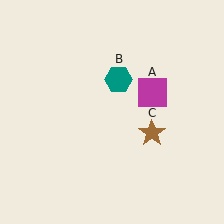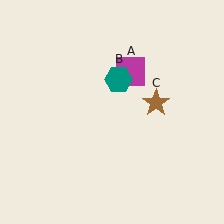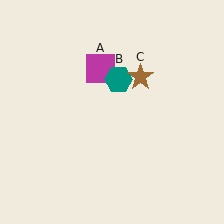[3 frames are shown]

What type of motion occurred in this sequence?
The magenta square (object A), brown star (object C) rotated counterclockwise around the center of the scene.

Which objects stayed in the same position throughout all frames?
Teal hexagon (object B) remained stationary.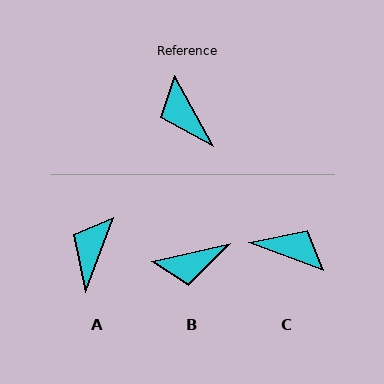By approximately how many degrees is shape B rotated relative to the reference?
Approximately 74 degrees counter-clockwise.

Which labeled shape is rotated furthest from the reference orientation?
C, about 140 degrees away.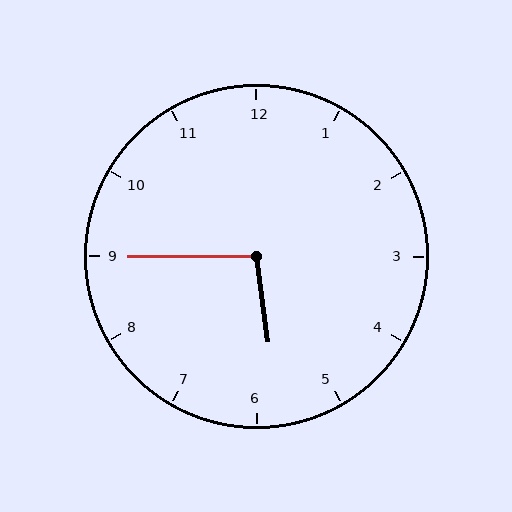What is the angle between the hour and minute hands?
Approximately 98 degrees.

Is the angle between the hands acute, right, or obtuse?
It is obtuse.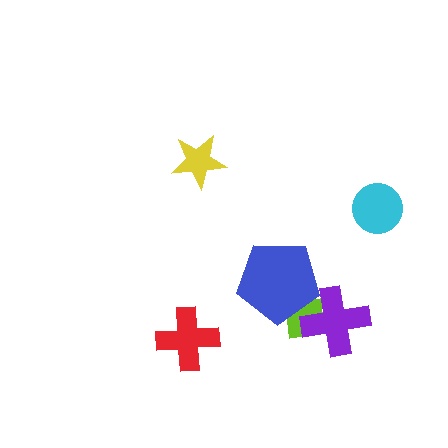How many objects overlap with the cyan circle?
0 objects overlap with the cyan circle.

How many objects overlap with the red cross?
0 objects overlap with the red cross.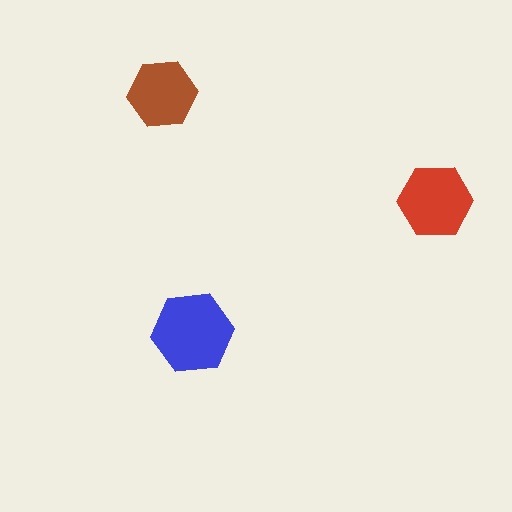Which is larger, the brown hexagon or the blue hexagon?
The blue one.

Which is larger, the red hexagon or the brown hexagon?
The red one.